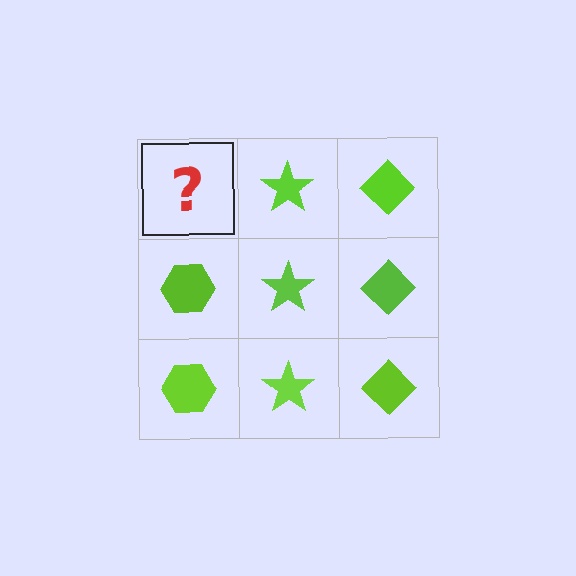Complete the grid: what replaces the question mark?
The question mark should be replaced with a lime hexagon.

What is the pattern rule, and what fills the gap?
The rule is that each column has a consistent shape. The gap should be filled with a lime hexagon.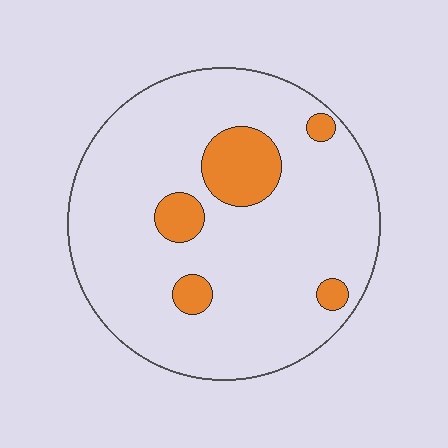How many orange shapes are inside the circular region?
5.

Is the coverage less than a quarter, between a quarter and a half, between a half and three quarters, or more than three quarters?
Less than a quarter.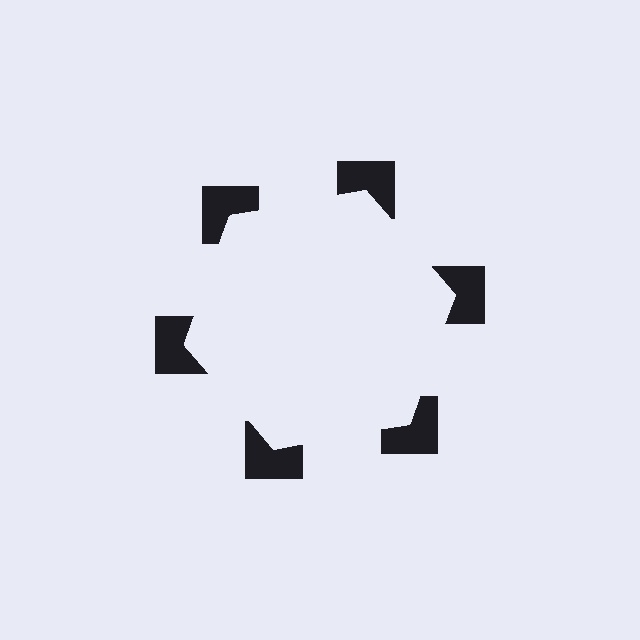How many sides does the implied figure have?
6 sides.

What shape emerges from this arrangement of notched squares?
An illusory hexagon — its edges are inferred from the aligned wedge cuts in the notched squares, not physically drawn.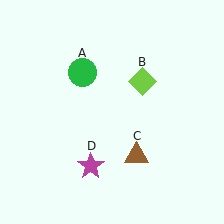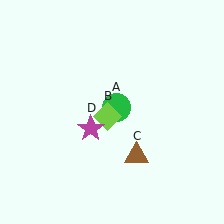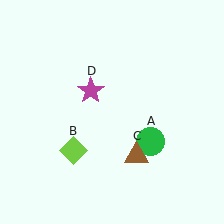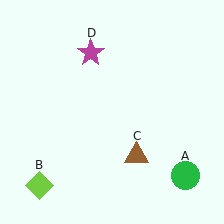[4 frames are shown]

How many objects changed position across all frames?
3 objects changed position: green circle (object A), lime diamond (object B), magenta star (object D).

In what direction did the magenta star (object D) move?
The magenta star (object D) moved up.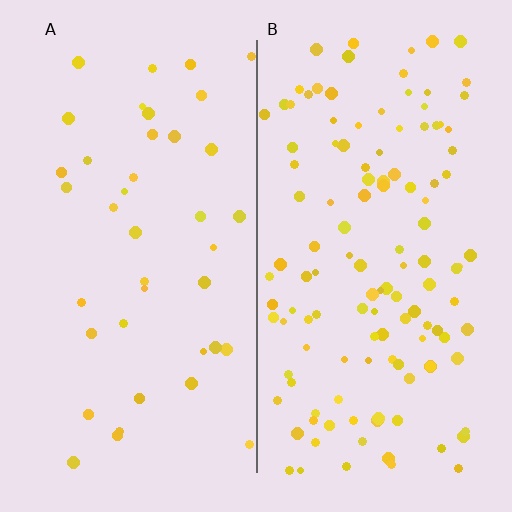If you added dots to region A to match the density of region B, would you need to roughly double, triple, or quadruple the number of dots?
Approximately triple.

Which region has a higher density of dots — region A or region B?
B (the right).